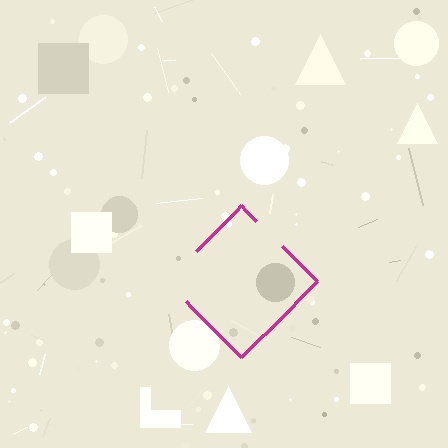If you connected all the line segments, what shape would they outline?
They would outline a diamond.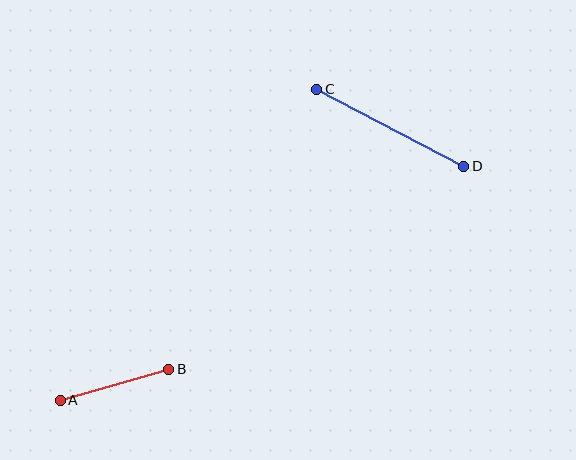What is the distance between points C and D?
The distance is approximately 166 pixels.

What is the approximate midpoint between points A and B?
The midpoint is at approximately (115, 385) pixels.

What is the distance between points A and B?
The distance is approximately 113 pixels.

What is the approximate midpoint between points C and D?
The midpoint is at approximately (390, 128) pixels.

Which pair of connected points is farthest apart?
Points C and D are farthest apart.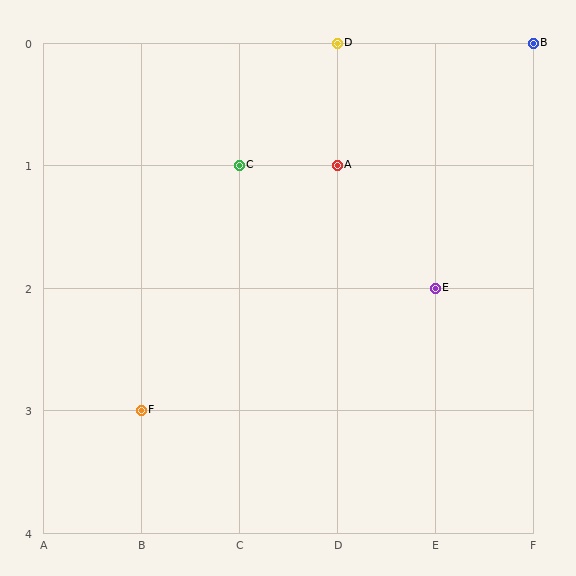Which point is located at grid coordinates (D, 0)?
Point D is at (D, 0).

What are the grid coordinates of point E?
Point E is at grid coordinates (E, 2).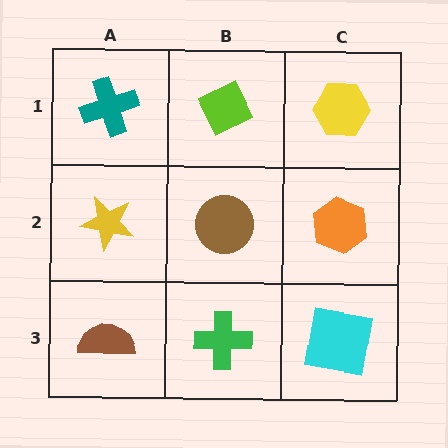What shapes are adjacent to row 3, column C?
An orange hexagon (row 2, column C), a green cross (row 3, column B).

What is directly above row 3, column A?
A yellow star.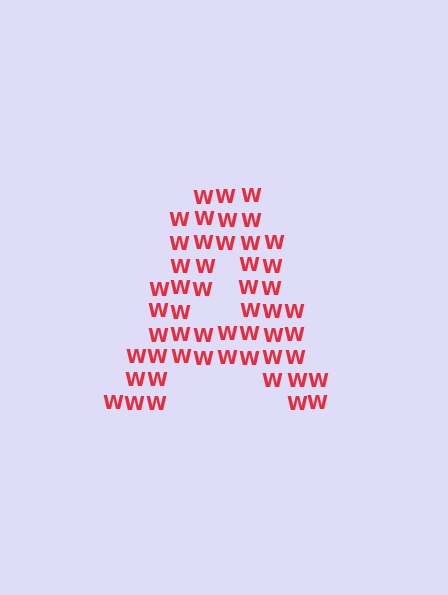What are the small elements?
The small elements are letter W's.